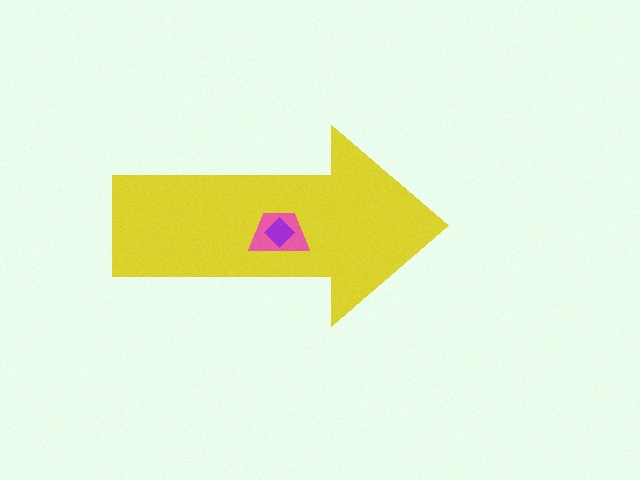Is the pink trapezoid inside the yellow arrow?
Yes.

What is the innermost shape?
The purple diamond.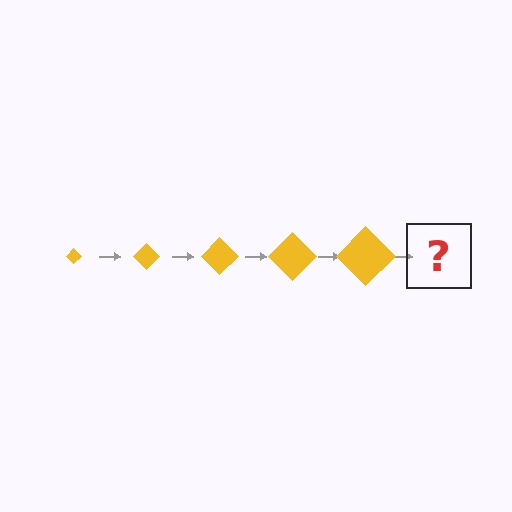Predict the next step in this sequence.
The next step is a yellow diamond, larger than the previous one.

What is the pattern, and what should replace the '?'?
The pattern is that the diamond gets progressively larger each step. The '?' should be a yellow diamond, larger than the previous one.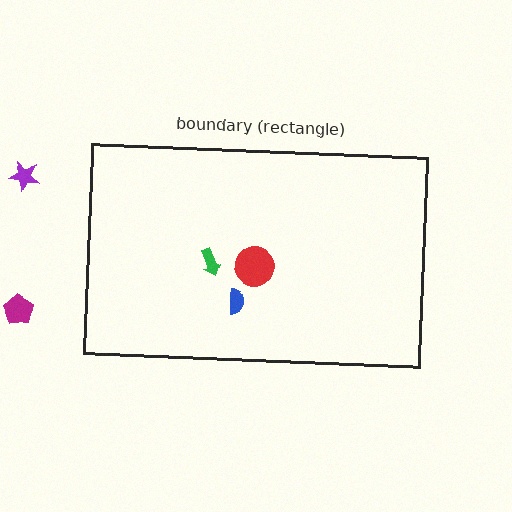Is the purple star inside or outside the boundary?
Outside.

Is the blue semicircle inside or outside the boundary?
Inside.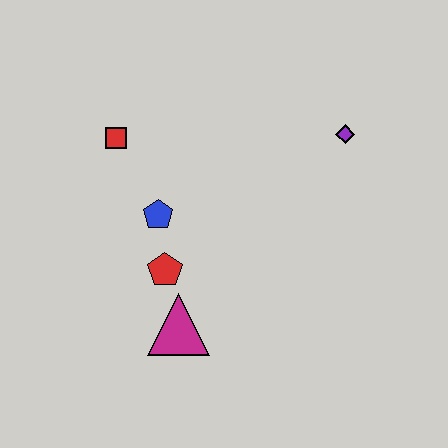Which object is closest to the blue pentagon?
The red pentagon is closest to the blue pentagon.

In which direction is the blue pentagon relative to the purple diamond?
The blue pentagon is to the left of the purple diamond.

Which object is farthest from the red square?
The purple diamond is farthest from the red square.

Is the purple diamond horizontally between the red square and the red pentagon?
No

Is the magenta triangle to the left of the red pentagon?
No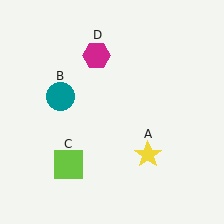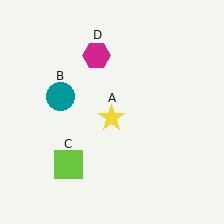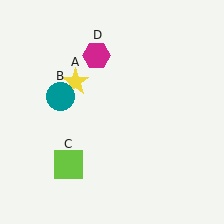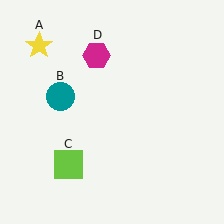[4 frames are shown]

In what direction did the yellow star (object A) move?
The yellow star (object A) moved up and to the left.